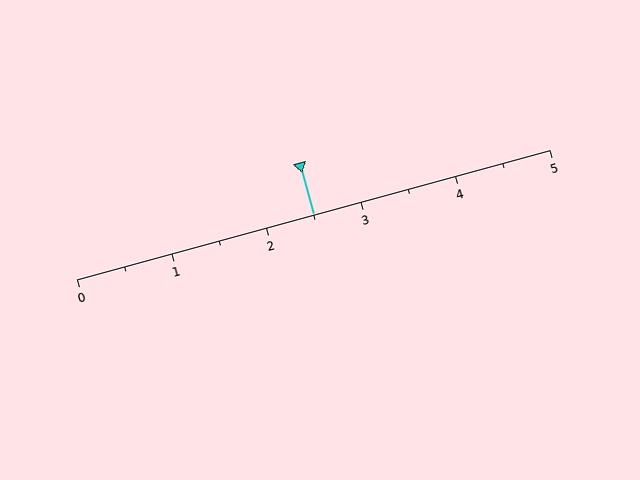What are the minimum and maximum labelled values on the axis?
The axis runs from 0 to 5.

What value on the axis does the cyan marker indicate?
The marker indicates approximately 2.5.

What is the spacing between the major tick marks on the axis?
The major ticks are spaced 1 apart.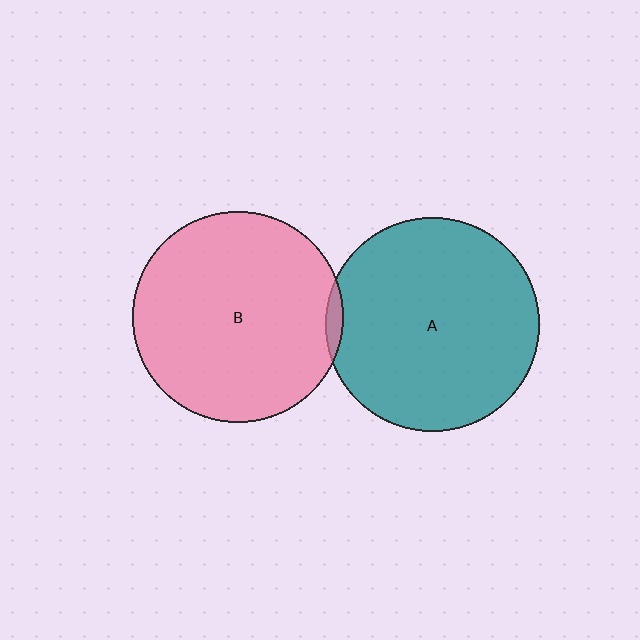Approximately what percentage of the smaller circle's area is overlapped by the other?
Approximately 5%.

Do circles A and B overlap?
Yes.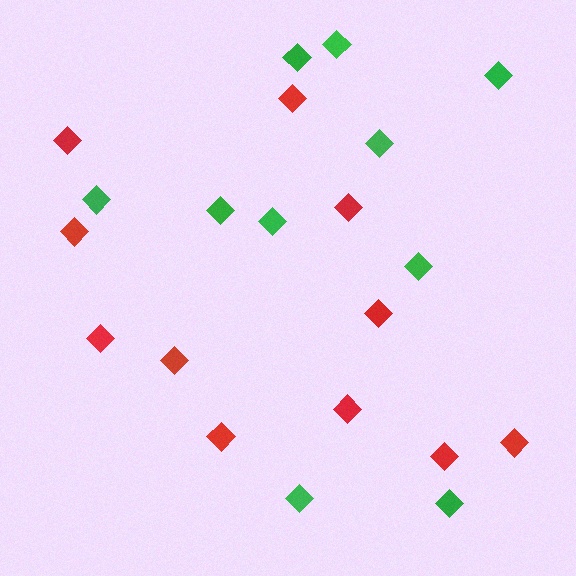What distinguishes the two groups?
There are 2 groups: one group of green diamonds (10) and one group of red diamonds (11).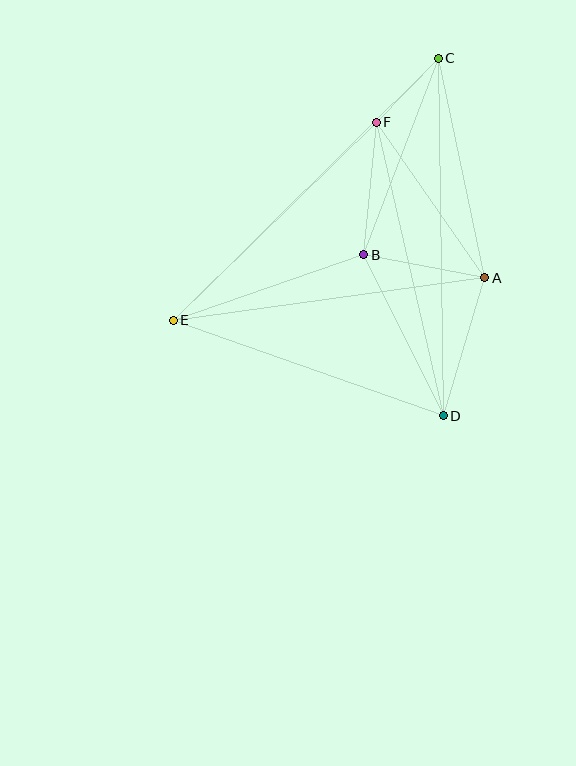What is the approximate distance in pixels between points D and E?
The distance between D and E is approximately 286 pixels.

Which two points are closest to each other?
Points C and F are closest to each other.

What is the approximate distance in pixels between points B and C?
The distance between B and C is approximately 210 pixels.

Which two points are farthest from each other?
Points C and E are farthest from each other.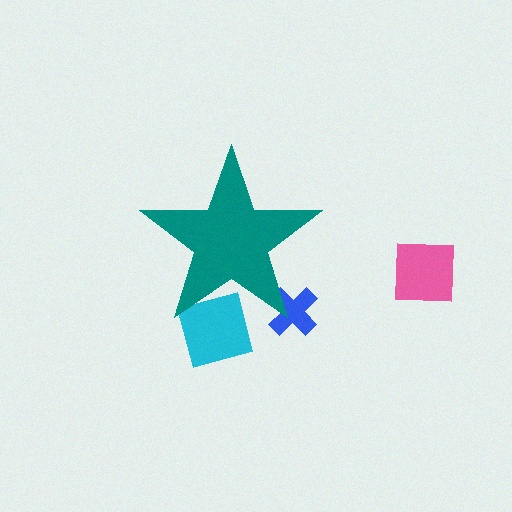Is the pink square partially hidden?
No, the pink square is fully visible.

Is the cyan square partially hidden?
Yes, the cyan square is partially hidden behind the teal star.